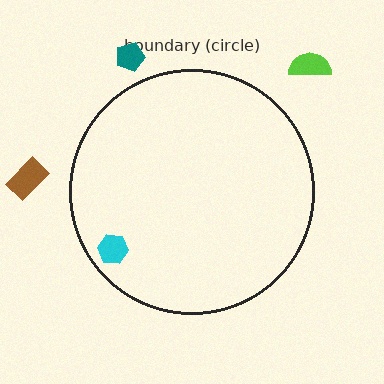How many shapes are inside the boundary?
1 inside, 3 outside.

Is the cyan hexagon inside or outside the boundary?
Inside.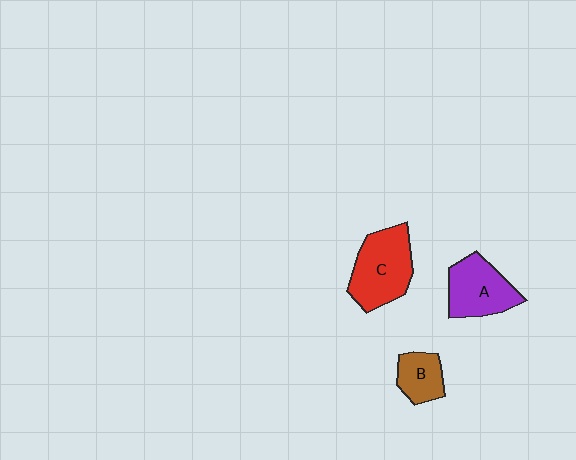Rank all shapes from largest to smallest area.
From largest to smallest: C (red), A (purple), B (brown).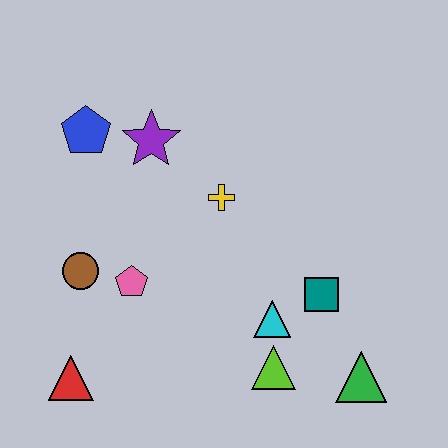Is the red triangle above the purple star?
No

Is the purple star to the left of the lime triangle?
Yes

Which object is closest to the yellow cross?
The purple star is closest to the yellow cross.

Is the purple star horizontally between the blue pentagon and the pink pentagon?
No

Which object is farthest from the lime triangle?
The blue pentagon is farthest from the lime triangle.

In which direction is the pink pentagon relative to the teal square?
The pink pentagon is to the left of the teal square.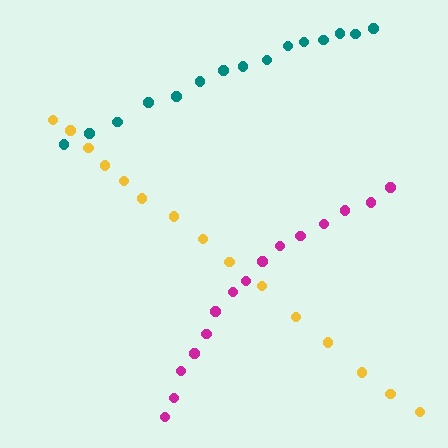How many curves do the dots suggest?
There are 3 distinct paths.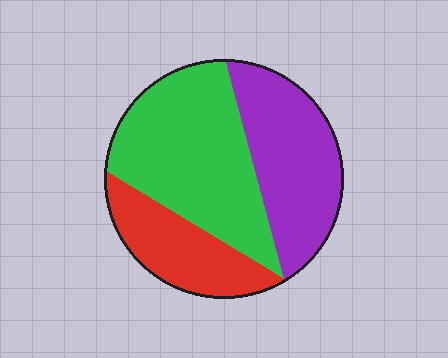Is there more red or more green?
Green.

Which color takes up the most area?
Green, at roughly 45%.